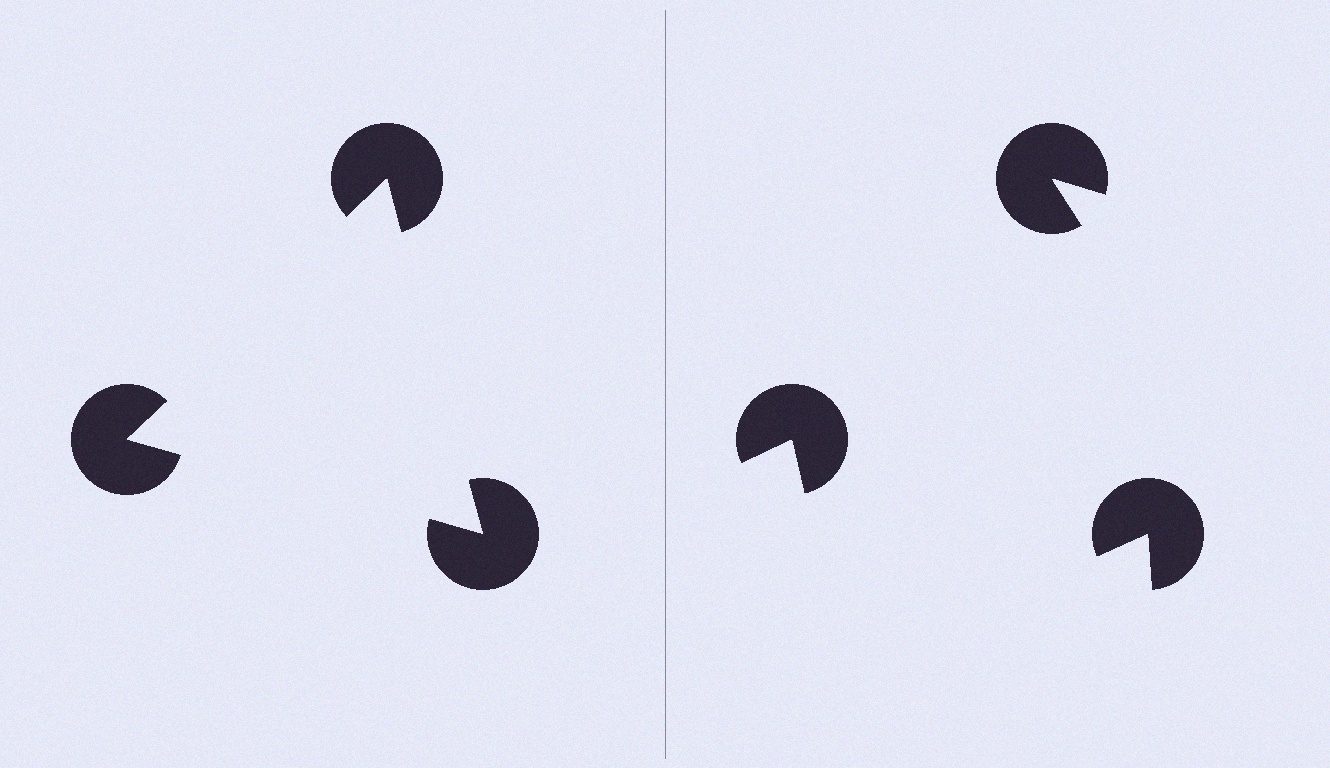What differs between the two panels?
The pac-man discs are positioned identically on both sides; only the wedge orientations differ. On the left they align to a triangle; on the right they are misaligned.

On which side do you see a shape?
An illusory triangle appears on the left side. On the right side the wedge cuts are rotated, so no coherent shape forms.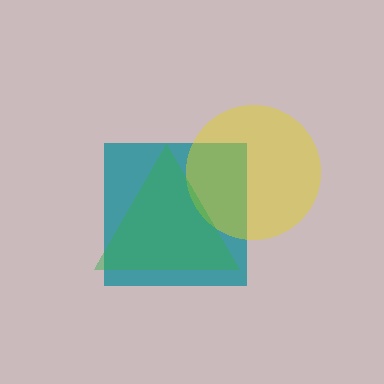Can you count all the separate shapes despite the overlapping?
Yes, there are 3 separate shapes.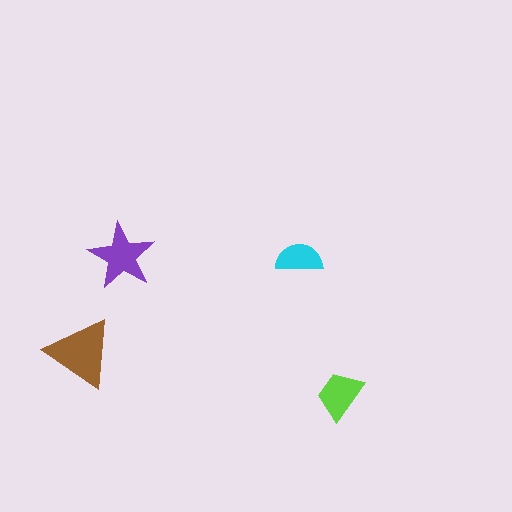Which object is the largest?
The brown triangle.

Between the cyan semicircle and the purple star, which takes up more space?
The purple star.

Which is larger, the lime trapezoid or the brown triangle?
The brown triangle.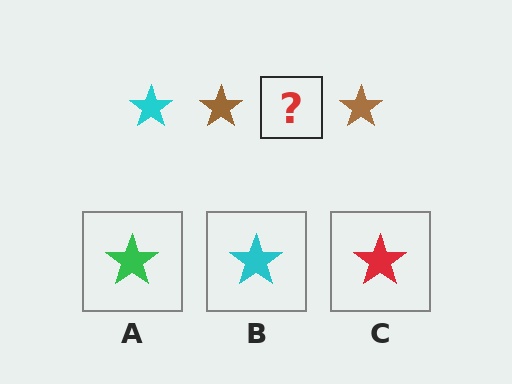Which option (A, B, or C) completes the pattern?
B.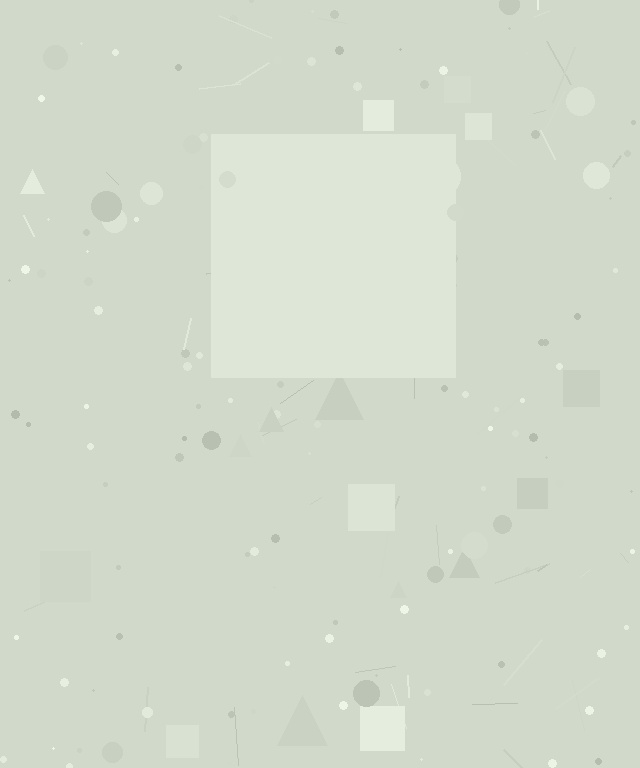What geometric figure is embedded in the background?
A square is embedded in the background.